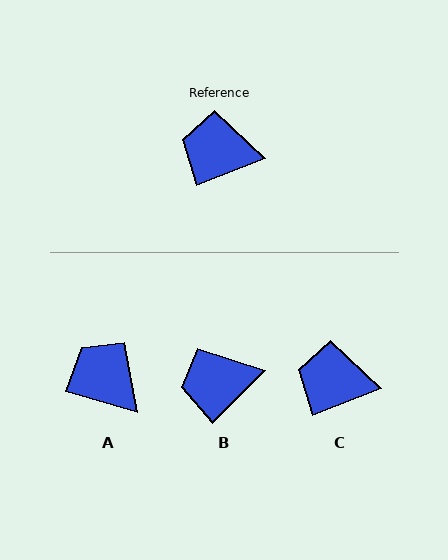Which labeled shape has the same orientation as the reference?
C.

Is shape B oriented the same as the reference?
No, it is off by about 25 degrees.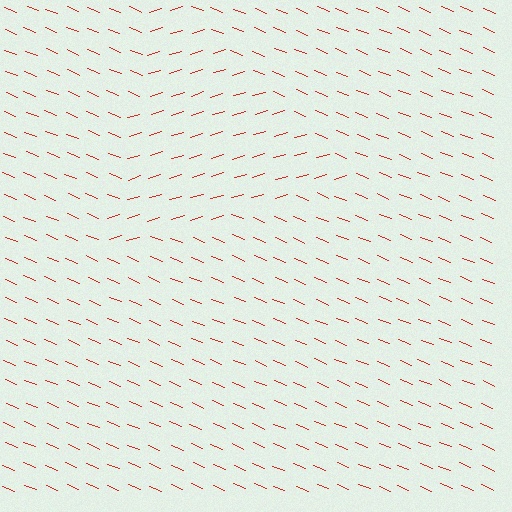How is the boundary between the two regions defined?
The boundary is defined purely by a change in line orientation (approximately 39 degrees difference). All lines are the same color and thickness.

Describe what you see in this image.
The image is filled with small red line segments. A triangle region in the image has lines oriented differently from the surrounding lines, creating a visible texture boundary.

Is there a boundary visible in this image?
Yes, there is a texture boundary formed by a change in line orientation.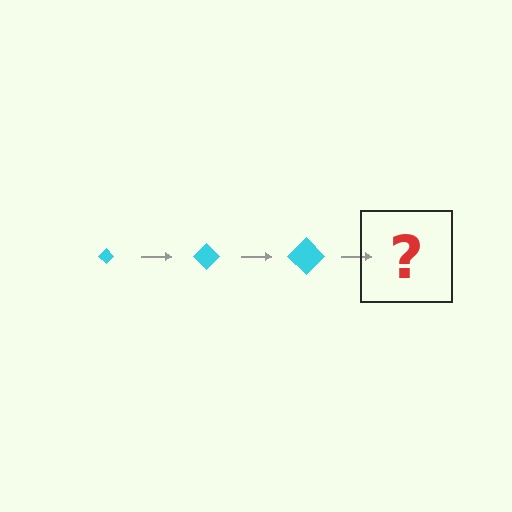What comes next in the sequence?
The next element should be a cyan diamond, larger than the previous one.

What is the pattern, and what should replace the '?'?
The pattern is that the diamond gets progressively larger each step. The '?' should be a cyan diamond, larger than the previous one.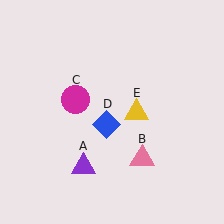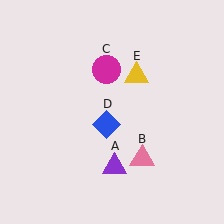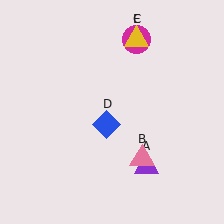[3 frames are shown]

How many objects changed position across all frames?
3 objects changed position: purple triangle (object A), magenta circle (object C), yellow triangle (object E).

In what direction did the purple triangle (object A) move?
The purple triangle (object A) moved right.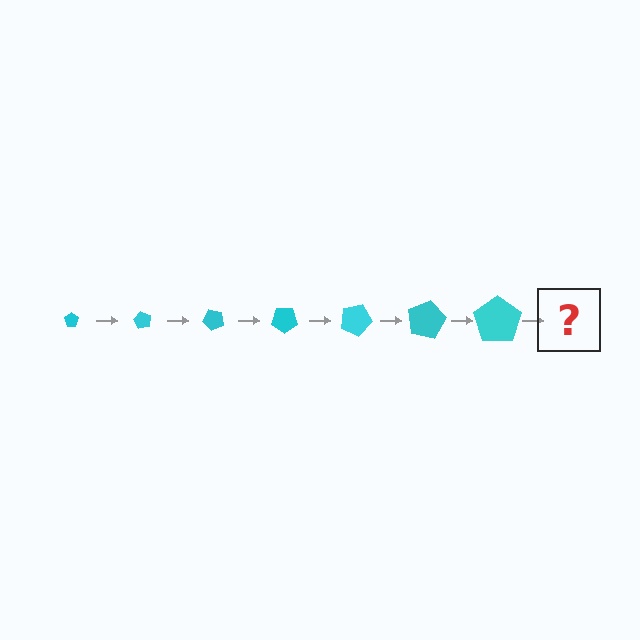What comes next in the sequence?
The next element should be a pentagon, larger than the previous one and rotated 420 degrees from the start.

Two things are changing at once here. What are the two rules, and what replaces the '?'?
The two rules are that the pentagon grows larger each step and it rotates 60 degrees each step. The '?' should be a pentagon, larger than the previous one and rotated 420 degrees from the start.